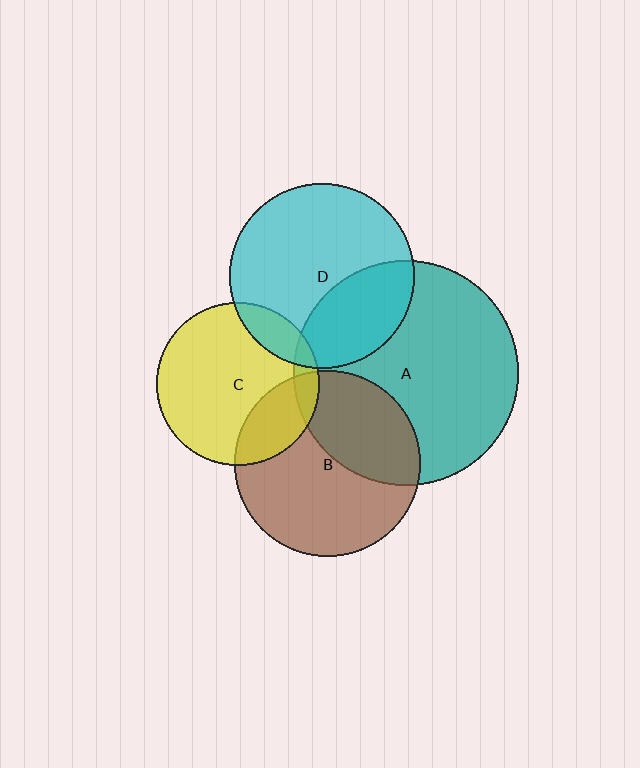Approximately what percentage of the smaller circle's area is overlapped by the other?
Approximately 10%.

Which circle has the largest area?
Circle A (teal).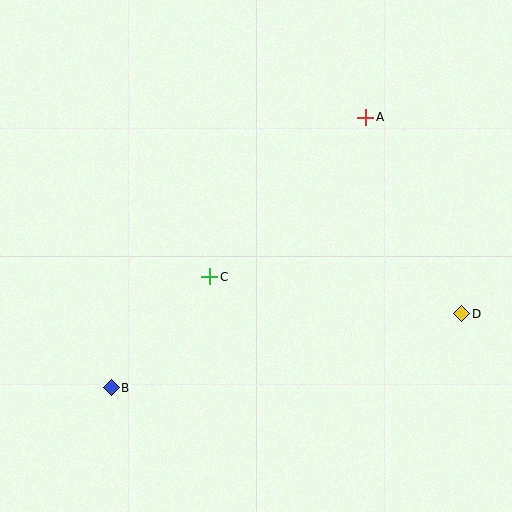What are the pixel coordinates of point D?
Point D is at (462, 314).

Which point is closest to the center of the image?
Point C at (210, 277) is closest to the center.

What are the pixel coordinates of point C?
Point C is at (210, 277).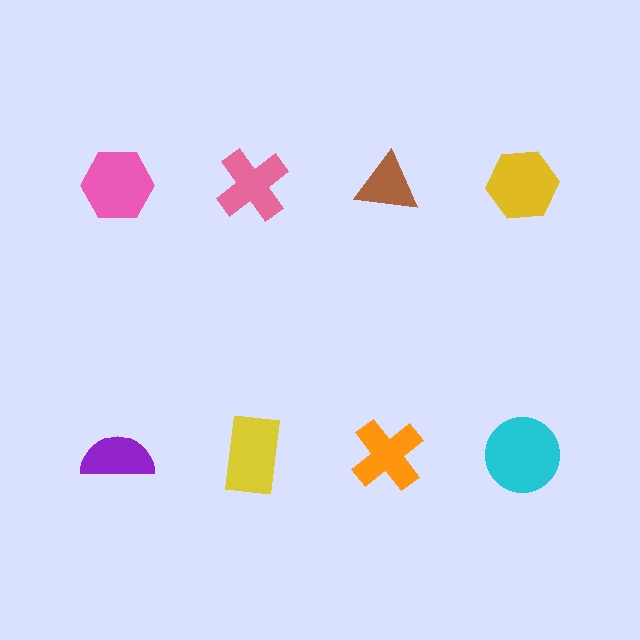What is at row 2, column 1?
A purple semicircle.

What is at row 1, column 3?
A brown triangle.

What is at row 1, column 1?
A pink hexagon.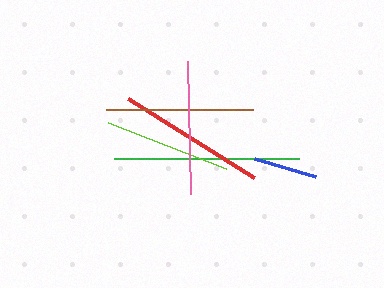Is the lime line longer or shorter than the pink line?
The pink line is longer than the lime line.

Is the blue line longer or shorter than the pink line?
The pink line is longer than the blue line.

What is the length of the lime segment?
The lime segment is approximately 127 pixels long.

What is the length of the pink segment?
The pink segment is approximately 133 pixels long.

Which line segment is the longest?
The green line is the longest at approximately 185 pixels.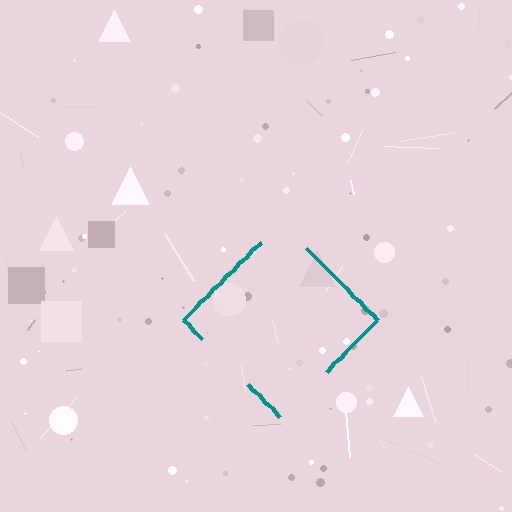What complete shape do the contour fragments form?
The contour fragments form a diamond.